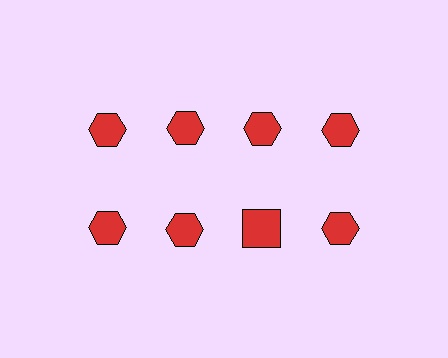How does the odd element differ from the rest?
It has a different shape: square instead of hexagon.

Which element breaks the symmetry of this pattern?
The red square in the second row, center column breaks the symmetry. All other shapes are red hexagons.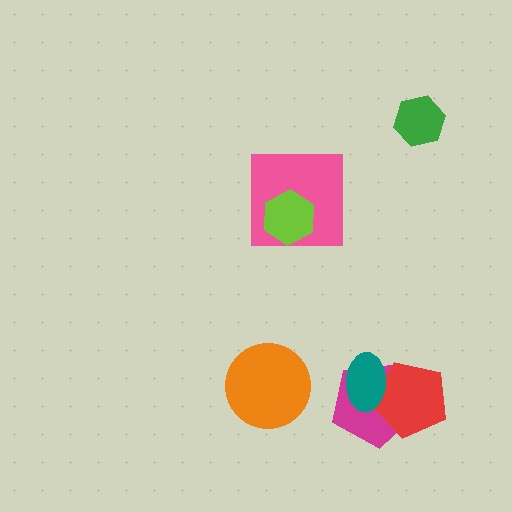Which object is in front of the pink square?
The lime hexagon is in front of the pink square.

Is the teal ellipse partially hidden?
No, no other shape covers it.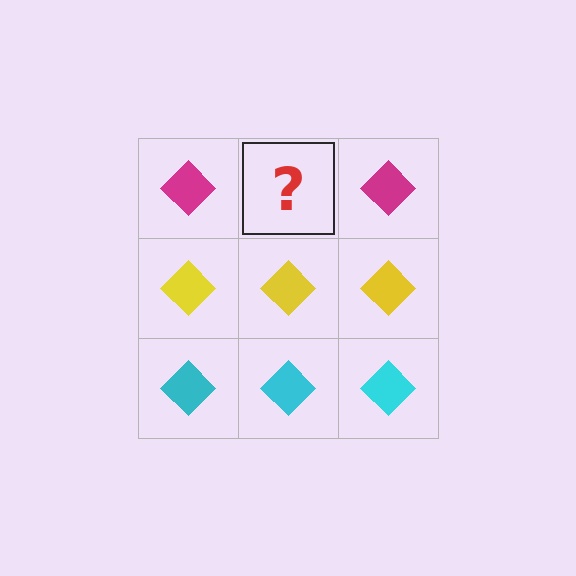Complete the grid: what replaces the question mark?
The question mark should be replaced with a magenta diamond.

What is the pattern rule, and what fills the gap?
The rule is that each row has a consistent color. The gap should be filled with a magenta diamond.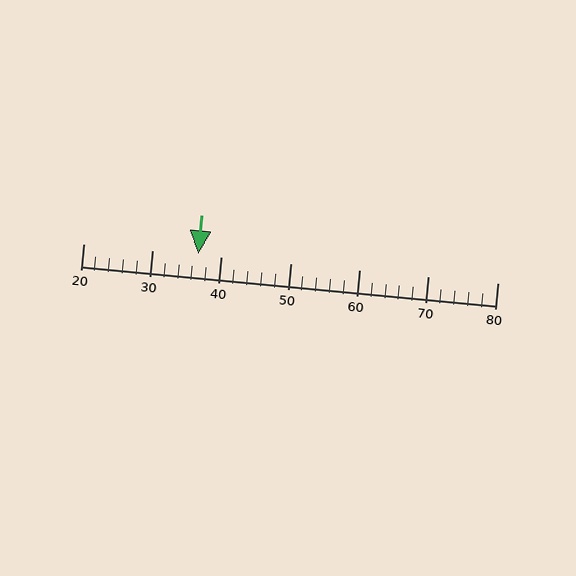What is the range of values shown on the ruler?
The ruler shows values from 20 to 80.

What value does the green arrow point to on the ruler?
The green arrow points to approximately 37.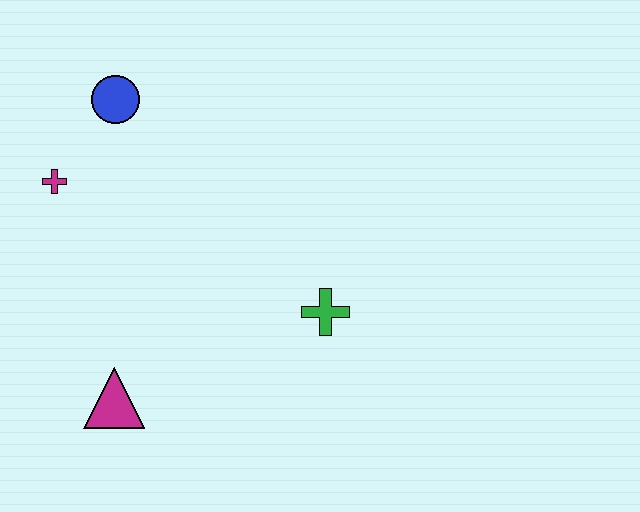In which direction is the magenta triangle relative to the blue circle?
The magenta triangle is below the blue circle.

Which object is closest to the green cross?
The magenta triangle is closest to the green cross.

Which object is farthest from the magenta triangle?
The blue circle is farthest from the magenta triangle.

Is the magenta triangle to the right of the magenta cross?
Yes